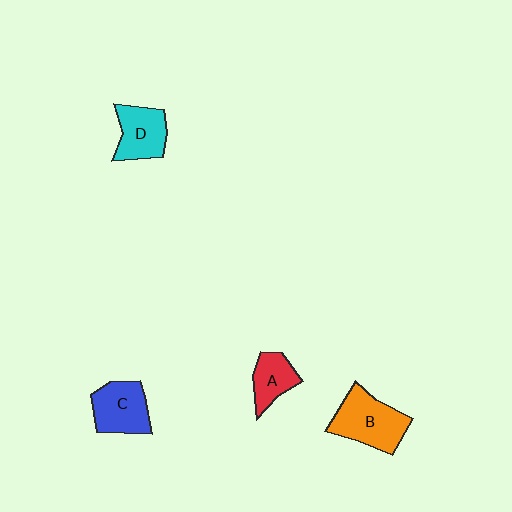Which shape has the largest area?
Shape B (orange).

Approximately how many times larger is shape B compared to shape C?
Approximately 1.2 times.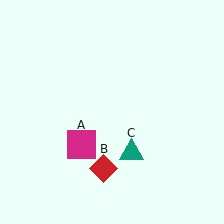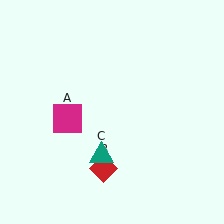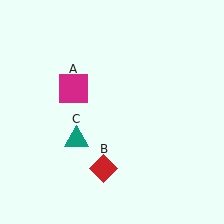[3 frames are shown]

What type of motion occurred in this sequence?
The magenta square (object A), teal triangle (object C) rotated clockwise around the center of the scene.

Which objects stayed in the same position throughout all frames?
Red diamond (object B) remained stationary.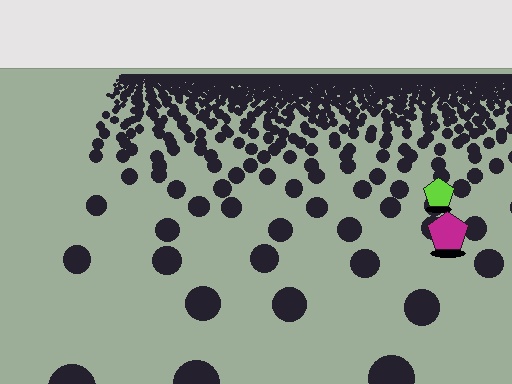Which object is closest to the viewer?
The magenta pentagon is closest. The texture marks near it are larger and more spread out.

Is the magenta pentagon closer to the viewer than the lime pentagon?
Yes. The magenta pentagon is closer — you can tell from the texture gradient: the ground texture is coarser near it.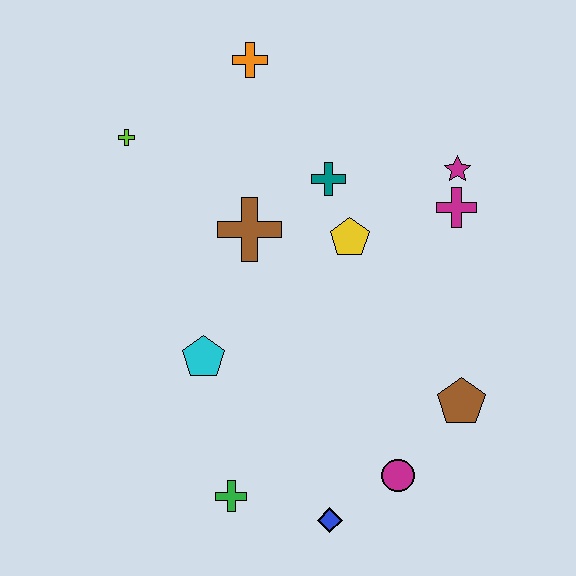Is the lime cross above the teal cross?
Yes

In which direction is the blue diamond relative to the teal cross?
The blue diamond is below the teal cross.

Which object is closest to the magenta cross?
The magenta star is closest to the magenta cross.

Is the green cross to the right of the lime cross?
Yes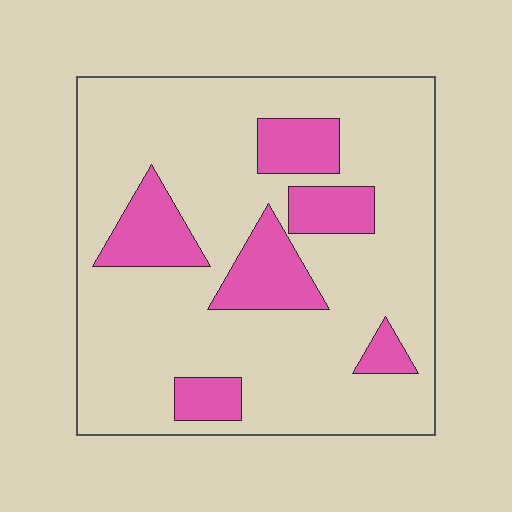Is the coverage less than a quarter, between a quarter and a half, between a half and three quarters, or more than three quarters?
Less than a quarter.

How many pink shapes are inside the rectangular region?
6.